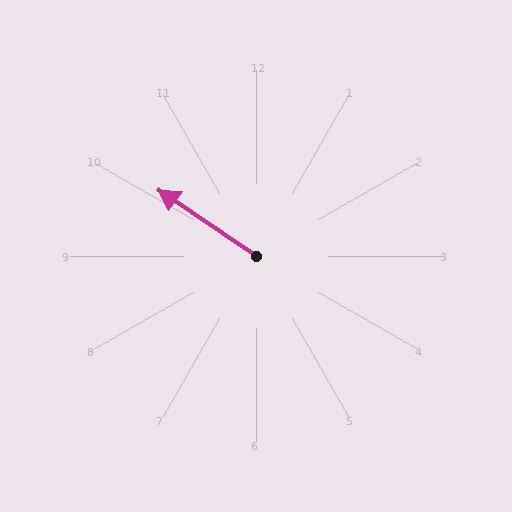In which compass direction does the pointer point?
Northwest.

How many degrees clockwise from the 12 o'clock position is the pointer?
Approximately 304 degrees.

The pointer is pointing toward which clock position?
Roughly 10 o'clock.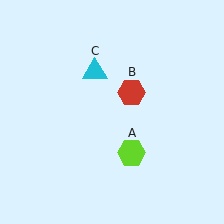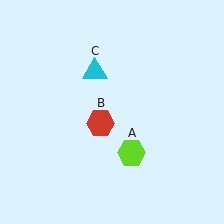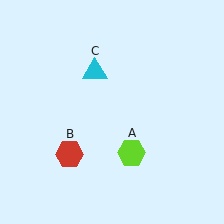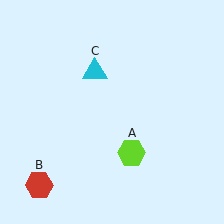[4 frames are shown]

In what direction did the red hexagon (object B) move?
The red hexagon (object B) moved down and to the left.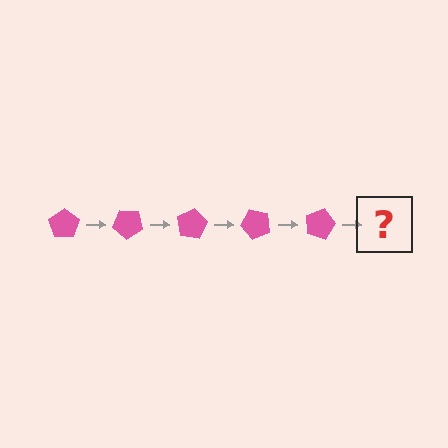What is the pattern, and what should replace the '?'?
The pattern is that the pentagon rotates 40 degrees each step. The '?' should be a pink pentagon rotated 200 degrees.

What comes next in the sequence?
The next element should be a pink pentagon rotated 200 degrees.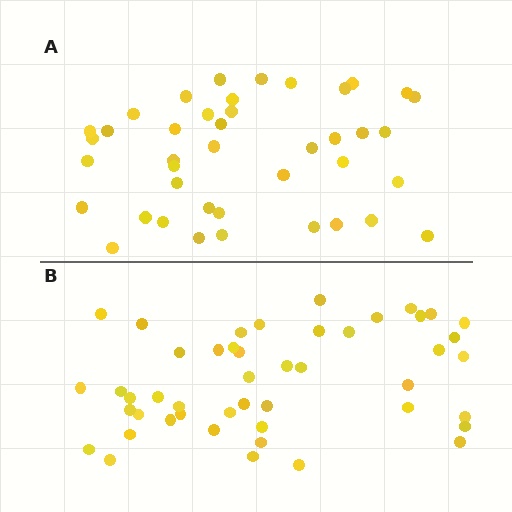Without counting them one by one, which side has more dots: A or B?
Region B (the bottom region) has more dots.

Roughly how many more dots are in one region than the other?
Region B has about 6 more dots than region A.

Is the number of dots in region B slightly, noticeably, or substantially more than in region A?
Region B has only slightly more — the two regions are fairly close. The ratio is roughly 1.1 to 1.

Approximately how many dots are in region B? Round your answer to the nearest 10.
About 50 dots. (The exact count is 47, which rounds to 50.)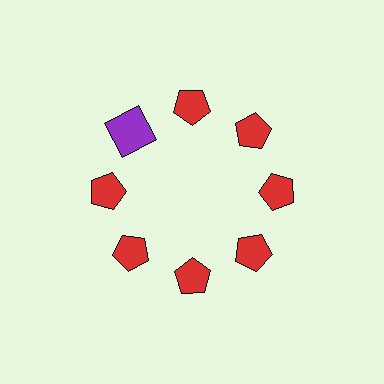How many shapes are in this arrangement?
There are 8 shapes arranged in a ring pattern.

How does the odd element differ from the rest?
It differs in both color (purple instead of red) and shape (square instead of pentagon).